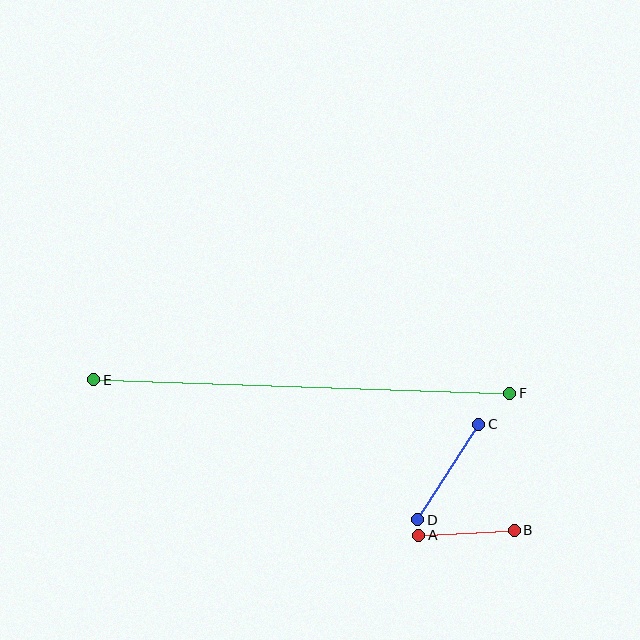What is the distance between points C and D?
The distance is approximately 114 pixels.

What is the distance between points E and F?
The distance is approximately 416 pixels.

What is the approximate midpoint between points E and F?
The midpoint is at approximately (302, 387) pixels.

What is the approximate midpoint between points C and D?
The midpoint is at approximately (448, 472) pixels.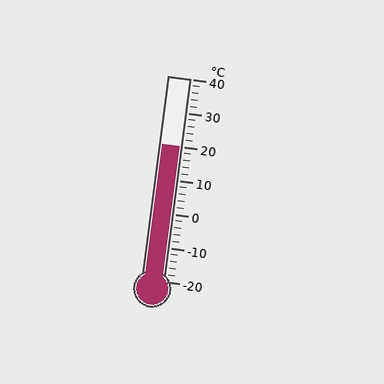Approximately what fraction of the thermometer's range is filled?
The thermometer is filled to approximately 65% of its range.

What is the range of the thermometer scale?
The thermometer scale ranges from -20°C to 40°C.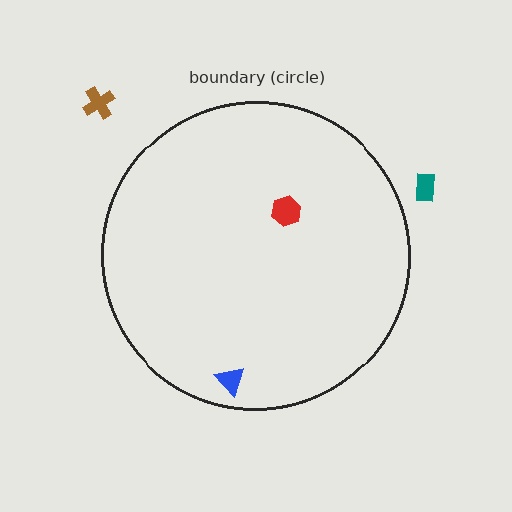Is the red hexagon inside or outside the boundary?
Inside.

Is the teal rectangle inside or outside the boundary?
Outside.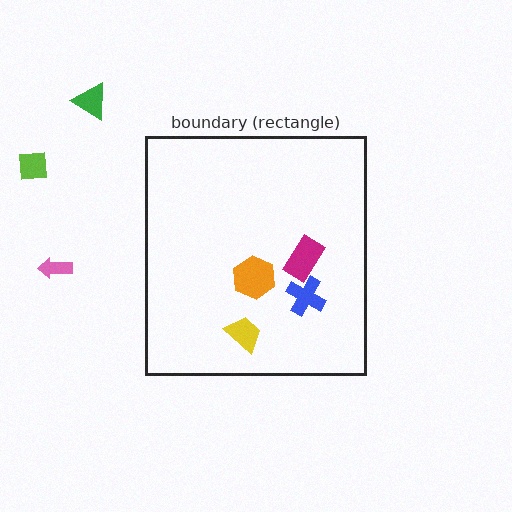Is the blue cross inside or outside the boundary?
Inside.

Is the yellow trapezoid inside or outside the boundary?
Inside.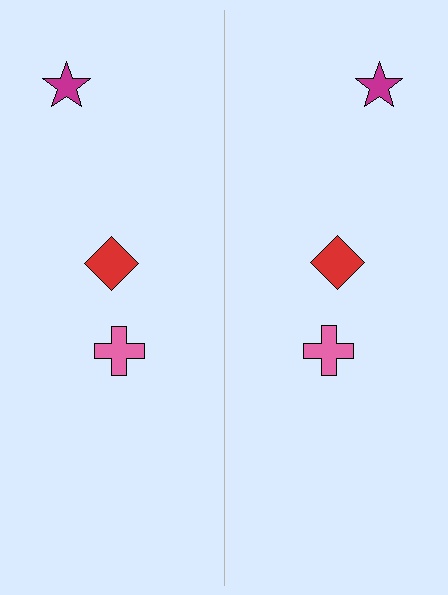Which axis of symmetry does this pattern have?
The pattern has a vertical axis of symmetry running through the center of the image.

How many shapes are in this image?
There are 6 shapes in this image.